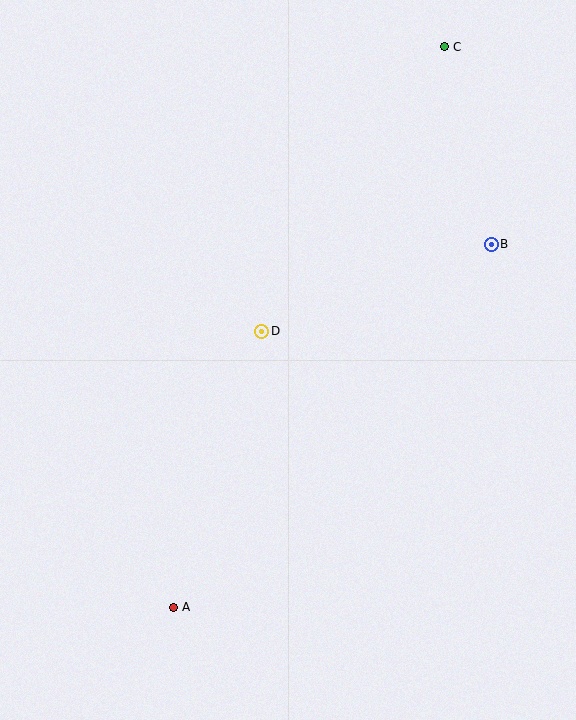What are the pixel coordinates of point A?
Point A is at (173, 607).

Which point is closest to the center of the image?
Point D at (262, 331) is closest to the center.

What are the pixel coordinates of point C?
Point C is at (444, 47).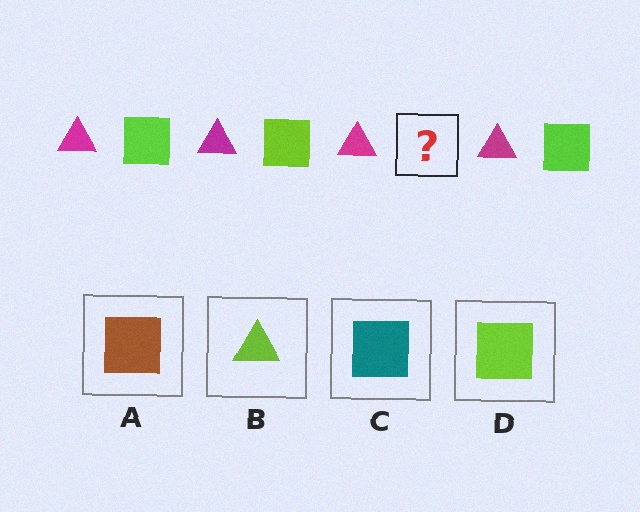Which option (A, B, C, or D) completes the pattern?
D.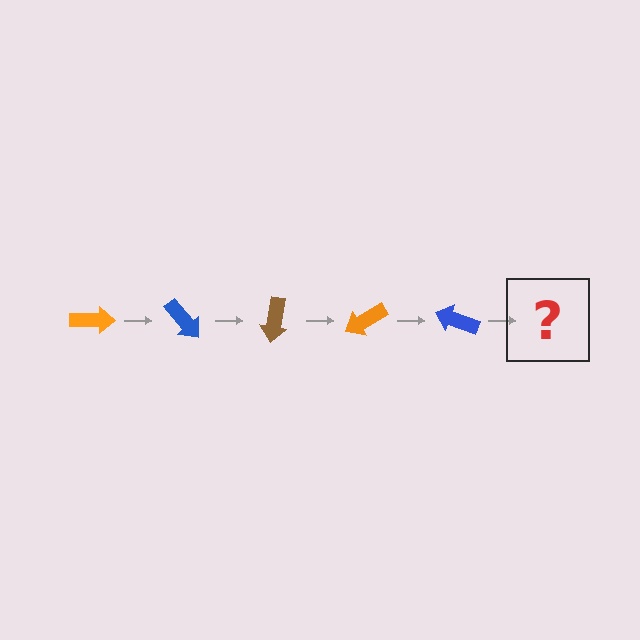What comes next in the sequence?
The next element should be a brown arrow, rotated 250 degrees from the start.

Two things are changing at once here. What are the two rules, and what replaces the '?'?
The two rules are that it rotates 50 degrees each step and the color cycles through orange, blue, and brown. The '?' should be a brown arrow, rotated 250 degrees from the start.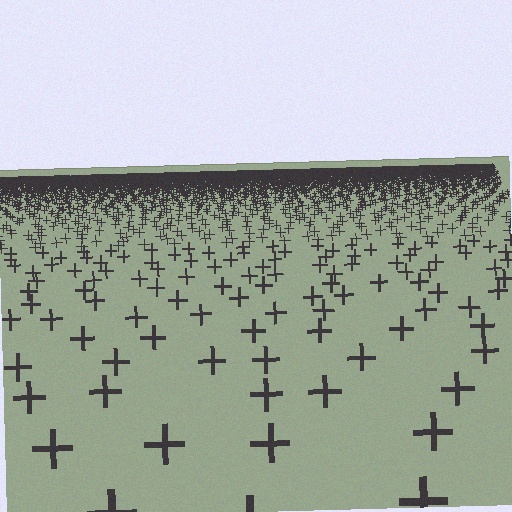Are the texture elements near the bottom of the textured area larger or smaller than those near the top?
Larger. Near the bottom, elements are closer to the viewer and appear at a bigger on-screen size.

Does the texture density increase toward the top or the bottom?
Density increases toward the top.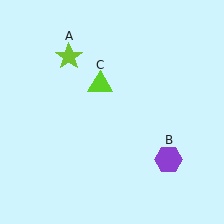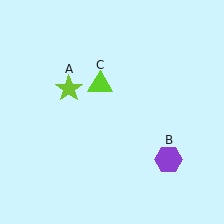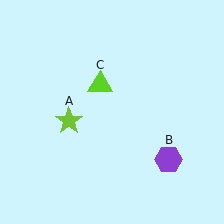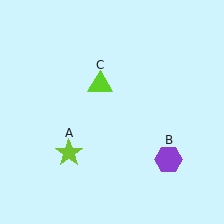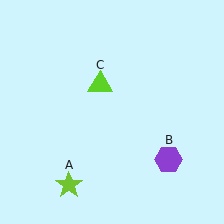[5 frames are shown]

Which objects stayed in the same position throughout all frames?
Purple hexagon (object B) and lime triangle (object C) remained stationary.